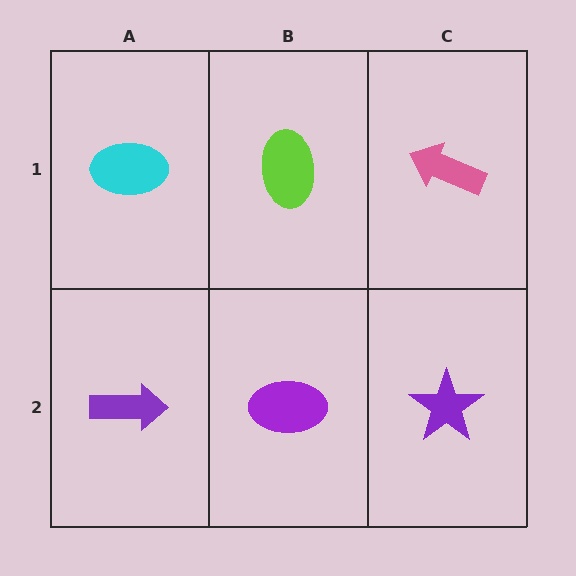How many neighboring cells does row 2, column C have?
2.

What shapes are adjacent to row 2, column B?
A lime ellipse (row 1, column B), a purple arrow (row 2, column A), a purple star (row 2, column C).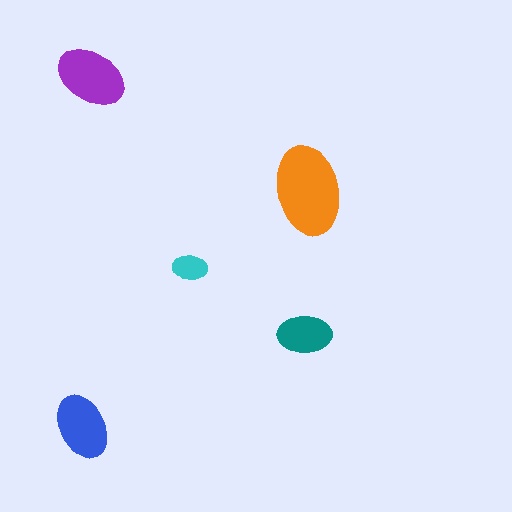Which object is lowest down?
The blue ellipse is bottommost.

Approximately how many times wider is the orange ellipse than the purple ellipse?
About 1.5 times wider.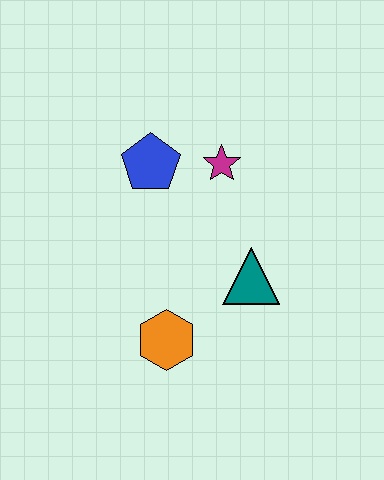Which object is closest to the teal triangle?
The orange hexagon is closest to the teal triangle.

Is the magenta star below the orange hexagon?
No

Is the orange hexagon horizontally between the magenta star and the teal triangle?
No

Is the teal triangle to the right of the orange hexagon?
Yes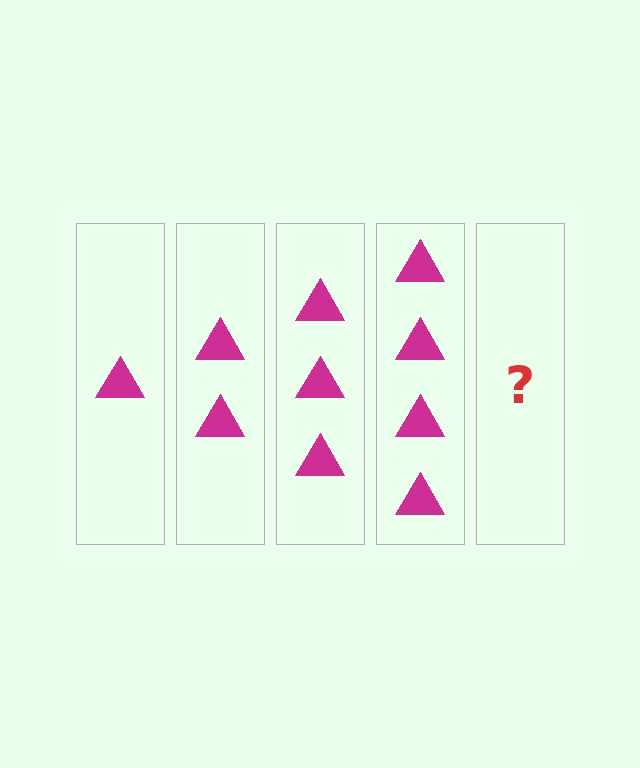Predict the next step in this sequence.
The next step is 5 triangles.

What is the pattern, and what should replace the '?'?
The pattern is that each step adds one more triangle. The '?' should be 5 triangles.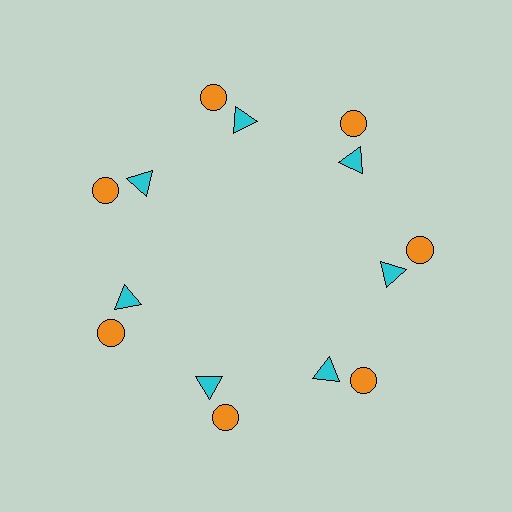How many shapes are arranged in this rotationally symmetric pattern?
There are 14 shapes, arranged in 7 groups of 2.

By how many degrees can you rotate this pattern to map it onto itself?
The pattern maps onto itself every 51 degrees of rotation.